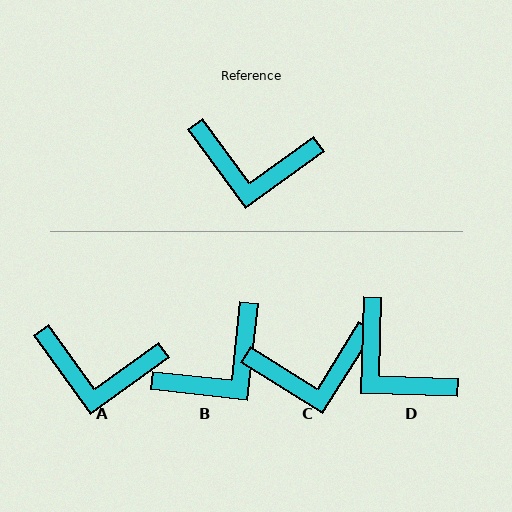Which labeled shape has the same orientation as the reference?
A.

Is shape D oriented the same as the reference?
No, it is off by about 38 degrees.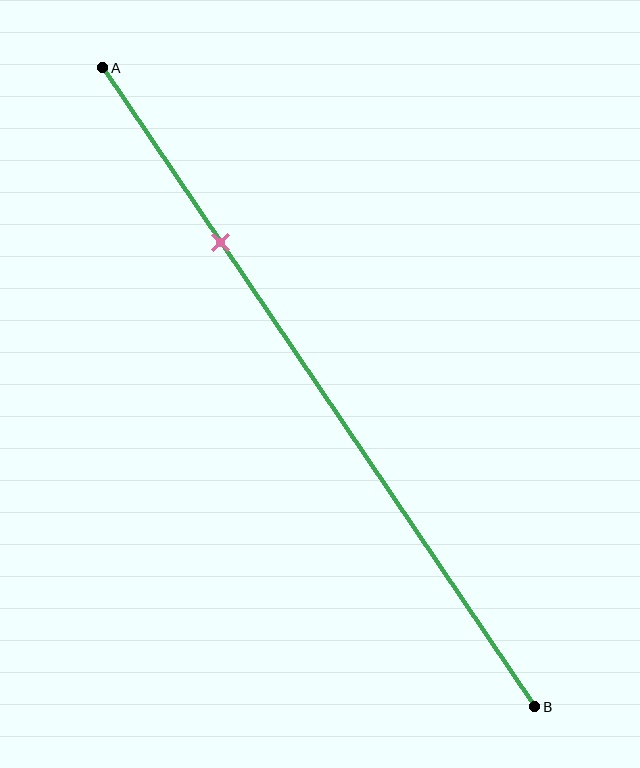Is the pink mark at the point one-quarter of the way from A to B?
Yes, the mark is approximately at the one-quarter point.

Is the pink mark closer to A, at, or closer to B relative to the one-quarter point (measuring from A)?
The pink mark is approximately at the one-quarter point of segment AB.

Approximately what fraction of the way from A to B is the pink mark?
The pink mark is approximately 25% of the way from A to B.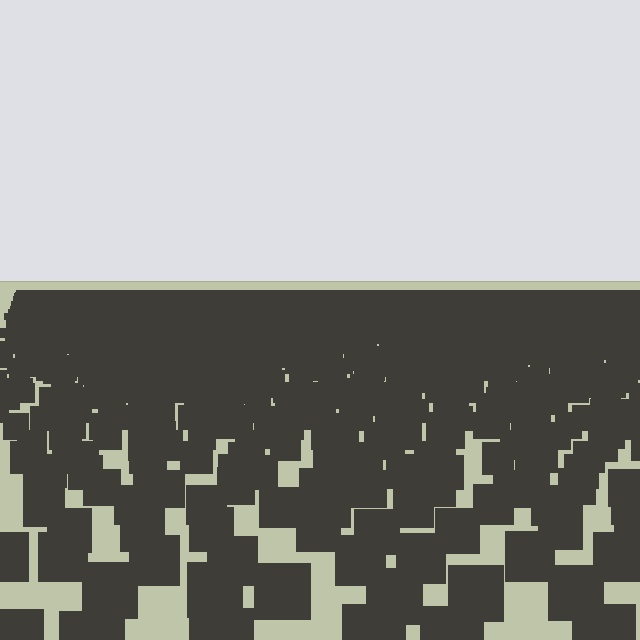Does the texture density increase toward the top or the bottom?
Density increases toward the top.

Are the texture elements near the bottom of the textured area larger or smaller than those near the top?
Larger. Near the bottom, elements are closer to the viewer and appear at a bigger on-screen size.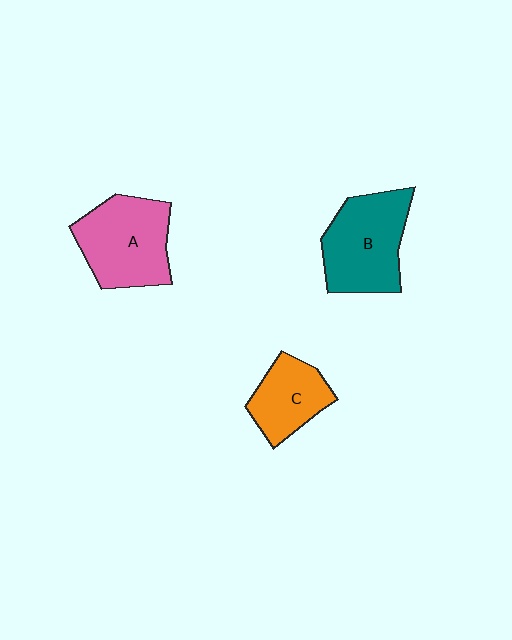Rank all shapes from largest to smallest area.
From largest to smallest: B (teal), A (pink), C (orange).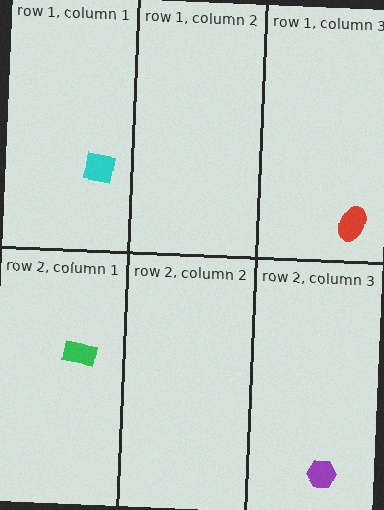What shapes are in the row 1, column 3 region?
The red ellipse.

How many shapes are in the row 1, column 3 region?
1.